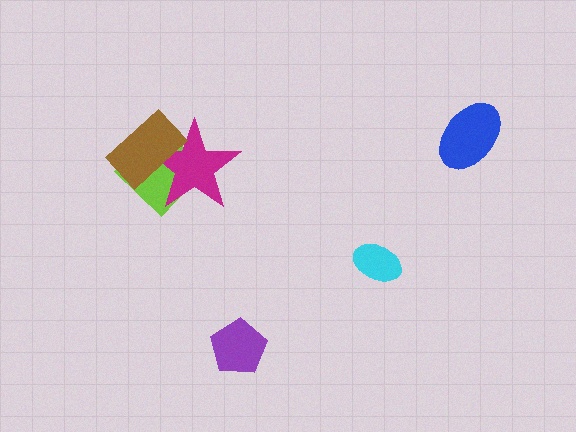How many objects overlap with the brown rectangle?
2 objects overlap with the brown rectangle.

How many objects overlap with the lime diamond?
2 objects overlap with the lime diamond.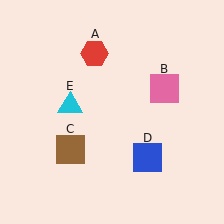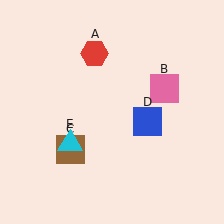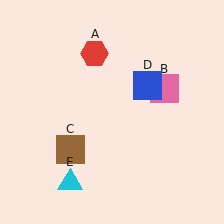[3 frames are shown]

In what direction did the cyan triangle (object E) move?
The cyan triangle (object E) moved down.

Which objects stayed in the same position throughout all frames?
Red hexagon (object A) and pink square (object B) and brown square (object C) remained stationary.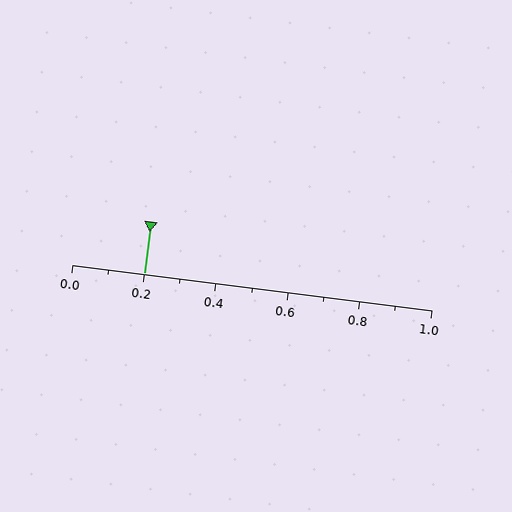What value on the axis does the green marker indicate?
The marker indicates approximately 0.2.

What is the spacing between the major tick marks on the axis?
The major ticks are spaced 0.2 apart.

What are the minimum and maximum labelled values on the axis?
The axis runs from 0.0 to 1.0.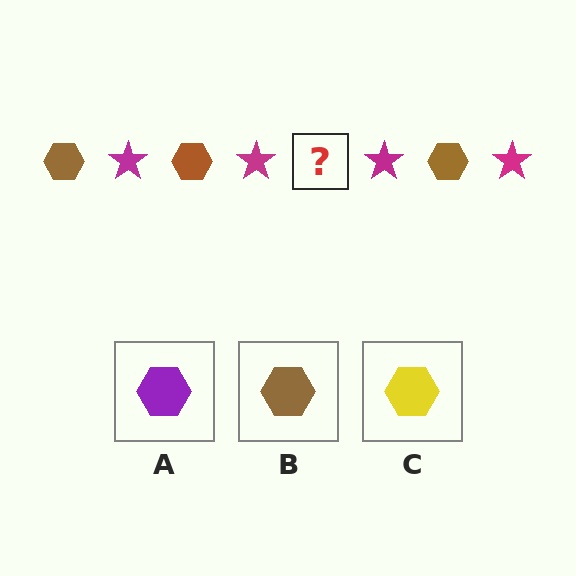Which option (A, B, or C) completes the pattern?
B.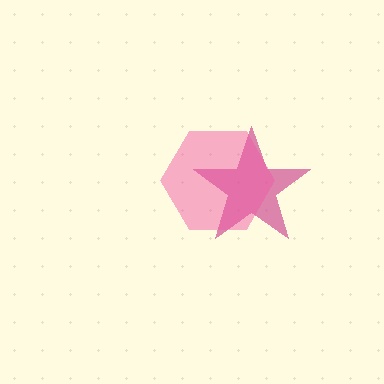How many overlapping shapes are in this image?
There are 2 overlapping shapes in the image.